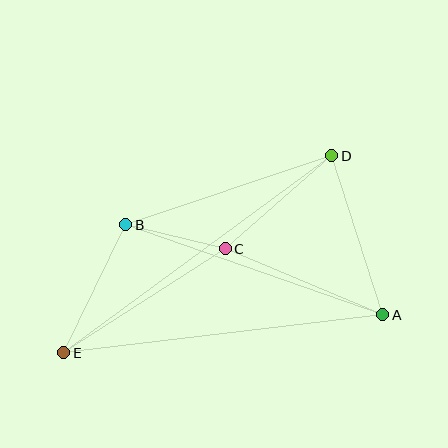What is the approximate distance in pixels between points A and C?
The distance between A and C is approximately 171 pixels.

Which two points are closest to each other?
Points B and C are closest to each other.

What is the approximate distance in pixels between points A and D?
The distance between A and D is approximately 167 pixels.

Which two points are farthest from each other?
Points D and E are farthest from each other.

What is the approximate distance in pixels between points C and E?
The distance between C and E is approximately 192 pixels.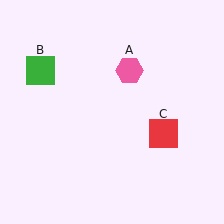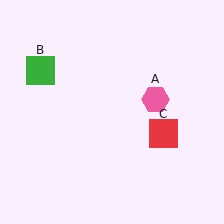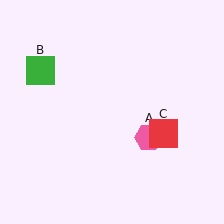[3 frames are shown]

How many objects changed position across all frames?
1 object changed position: pink hexagon (object A).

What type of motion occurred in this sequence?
The pink hexagon (object A) rotated clockwise around the center of the scene.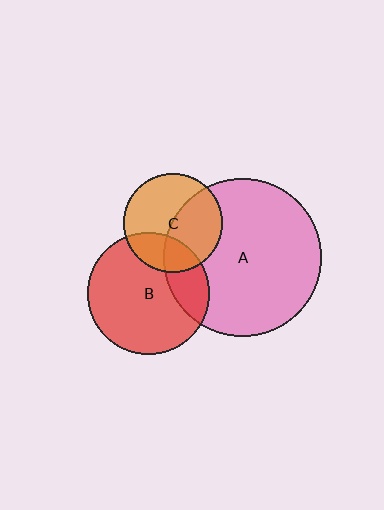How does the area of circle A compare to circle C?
Approximately 2.5 times.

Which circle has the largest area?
Circle A (pink).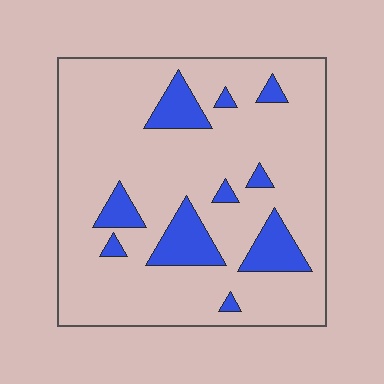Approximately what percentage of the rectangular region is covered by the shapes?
Approximately 15%.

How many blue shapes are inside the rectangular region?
10.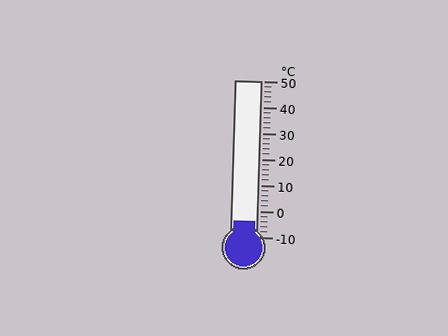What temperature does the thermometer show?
The thermometer shows approximately -4°C.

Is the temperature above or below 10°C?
The temperature is below 10°C.